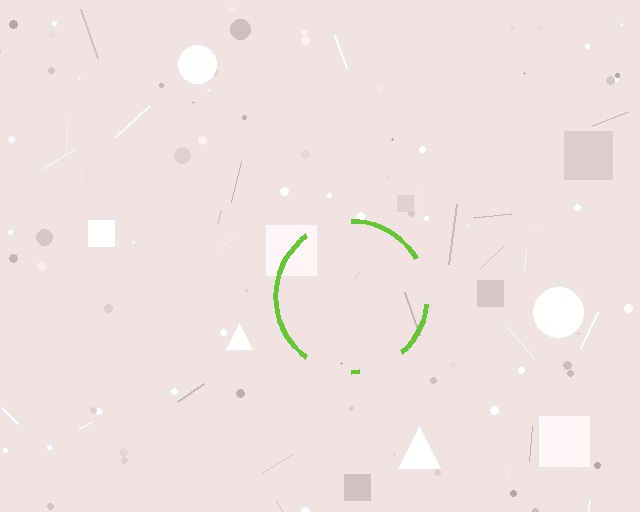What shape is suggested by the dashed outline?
The dashed outline suggests a circle.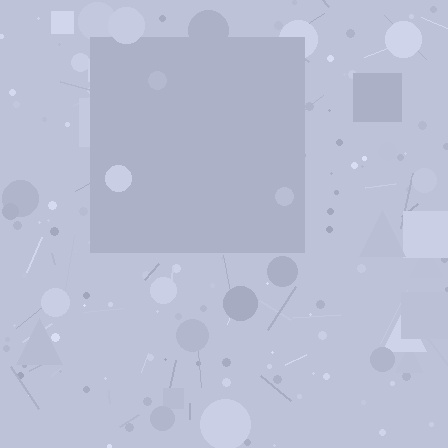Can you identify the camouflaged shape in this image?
The camouflaged shape is a square.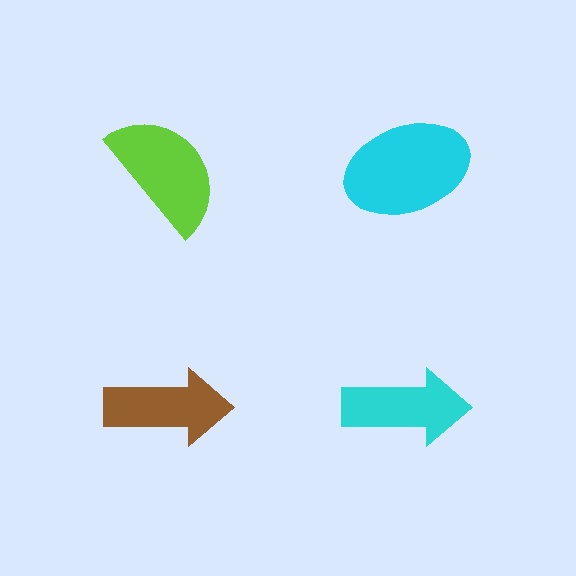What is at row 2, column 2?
A cyan arrow.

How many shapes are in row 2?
2 shapes.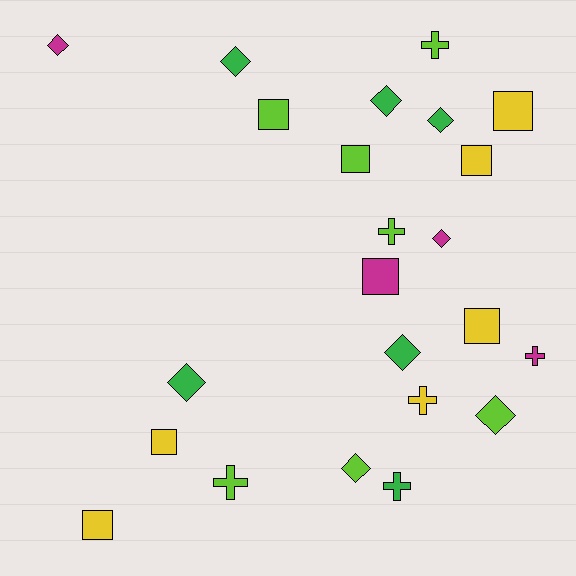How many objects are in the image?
There are 23 objects.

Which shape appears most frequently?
Diamond, with 9 objects.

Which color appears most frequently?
Lime, with 7 objects.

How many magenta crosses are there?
There is 1 magenta cross.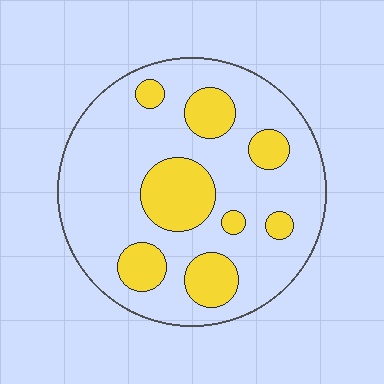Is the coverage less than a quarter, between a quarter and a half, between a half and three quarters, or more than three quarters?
Less than a quarter.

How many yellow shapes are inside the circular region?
8.